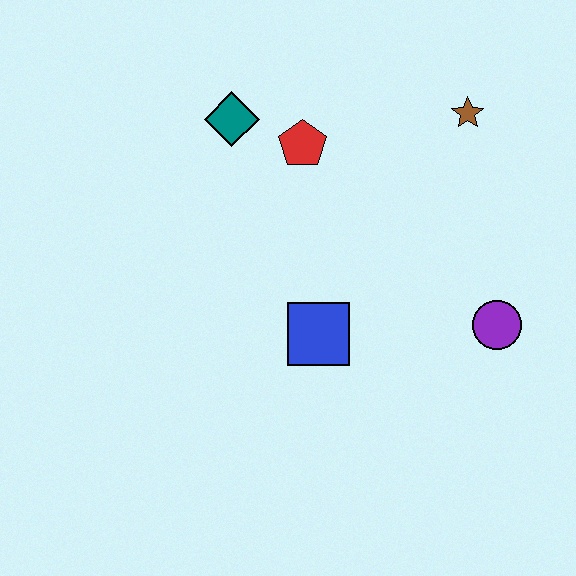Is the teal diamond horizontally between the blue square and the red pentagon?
No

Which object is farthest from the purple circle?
The teal diamond is farthest from the purple circle.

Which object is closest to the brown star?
The red pentagon is closest to the brown star.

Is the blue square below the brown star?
Yes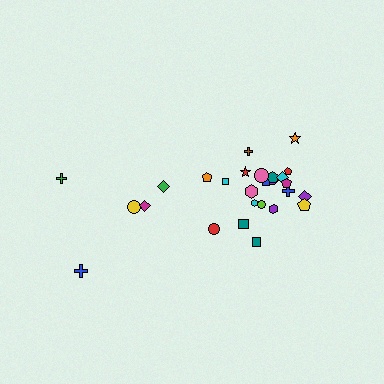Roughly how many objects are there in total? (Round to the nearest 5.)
Roughly 25 objects in total.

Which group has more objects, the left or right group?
The right group.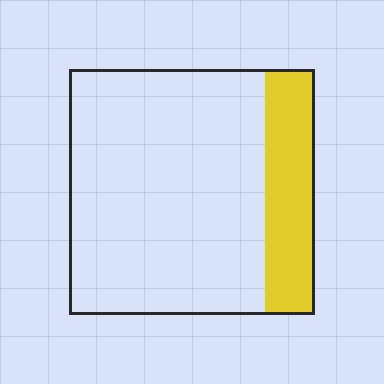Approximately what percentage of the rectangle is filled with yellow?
Approximately 20%.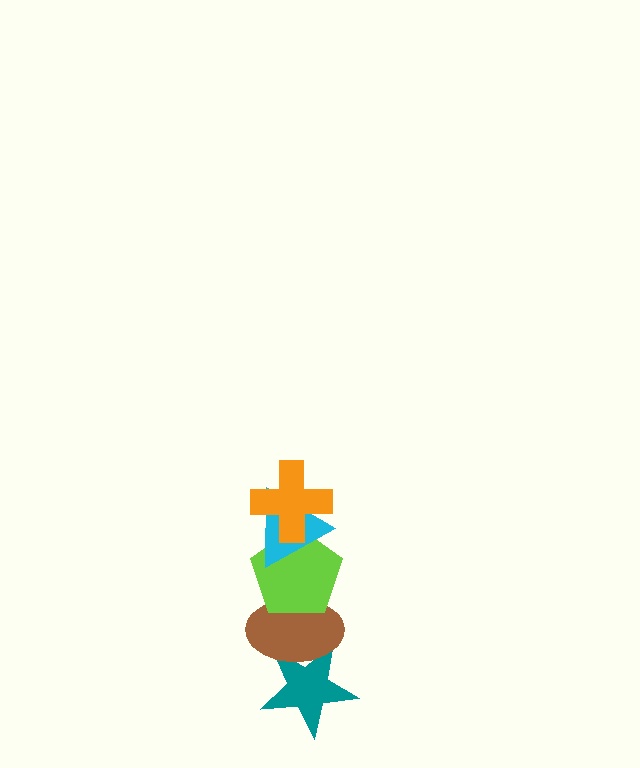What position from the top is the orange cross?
The orange cross is 1st from the top.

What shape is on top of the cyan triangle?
The orange cross is on top of the cyan triangle.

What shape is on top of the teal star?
The brown ellipse is on top of the teal star.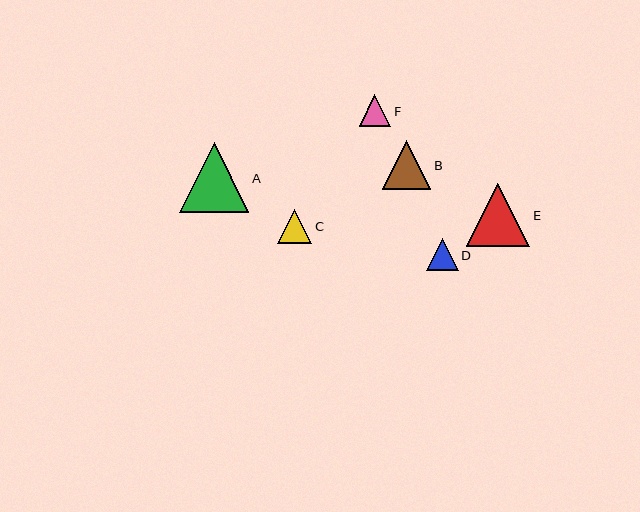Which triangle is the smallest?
Triangle F is the smallest with a size of approximately 31 pixels.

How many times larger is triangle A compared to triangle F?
Triangle A is approximately 2.2 times the size of triangle F.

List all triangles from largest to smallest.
From largest to smallest: A, E, B, C, D, F.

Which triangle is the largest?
Triangle A is the largest with a size of approximately 70 pixels.